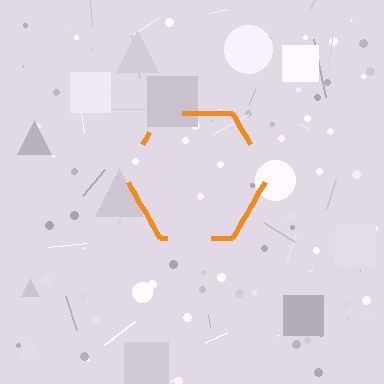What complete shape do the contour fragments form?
The contour fragments form a hexagon.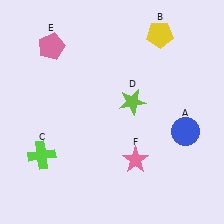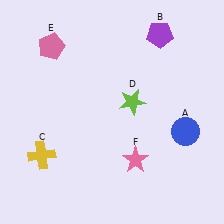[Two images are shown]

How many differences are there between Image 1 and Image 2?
There are 2 differences between the two images.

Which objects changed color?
B changed from yellow to purple. C changed from lime to yellow.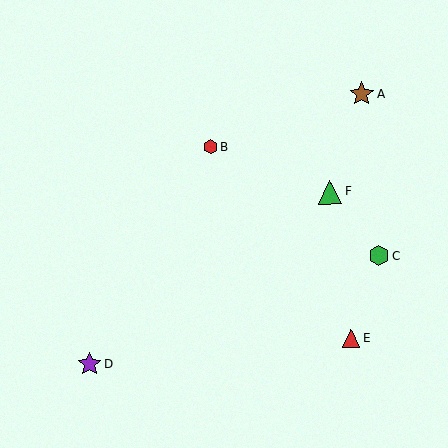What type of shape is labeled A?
Shape A is a brown star.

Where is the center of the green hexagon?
The center of the green hexagon is at (379, 256).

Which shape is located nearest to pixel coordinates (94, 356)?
The purple star (labeled D) at (89, 364) is nearest to that location.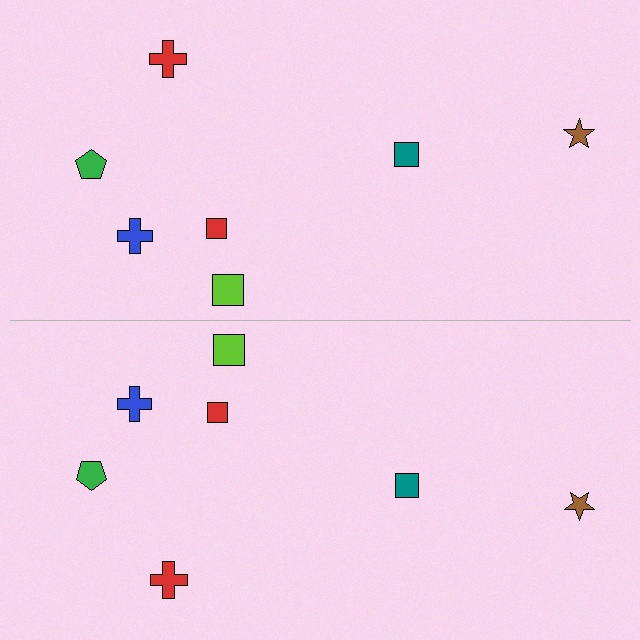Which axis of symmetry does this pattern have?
The pattern has a horizontal axis of symmetry running through the center of the image.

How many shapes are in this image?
There are 14 shapes in this image.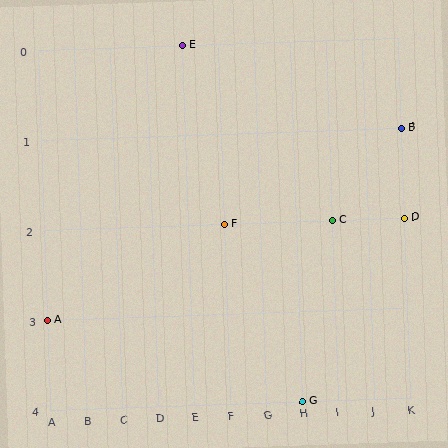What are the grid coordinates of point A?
Point A is at grid coordinates (A, 3).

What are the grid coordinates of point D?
Point D is at grid coordinates (K, 2).